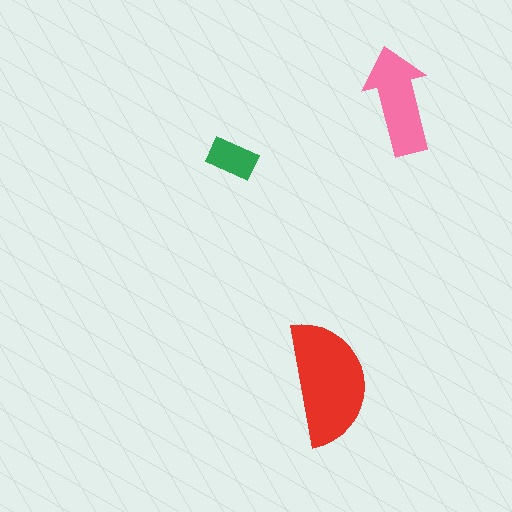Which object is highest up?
The pink arrow is topmost.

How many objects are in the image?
There are 3 objects in the image.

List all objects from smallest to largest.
The green rectangle, the pink arrow, the red semicircle.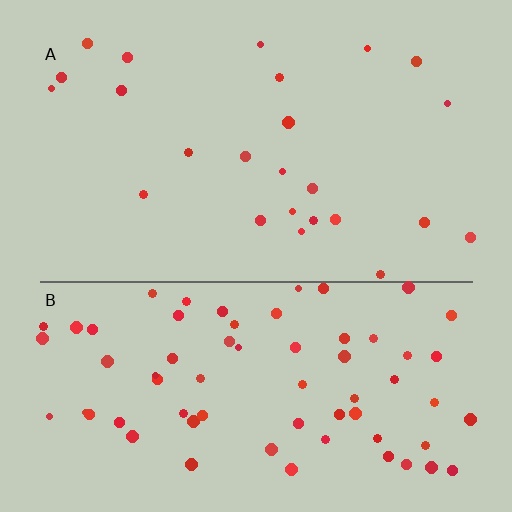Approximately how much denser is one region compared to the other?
Approximately 2.8× — region B over region A.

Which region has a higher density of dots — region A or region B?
B (the bottom).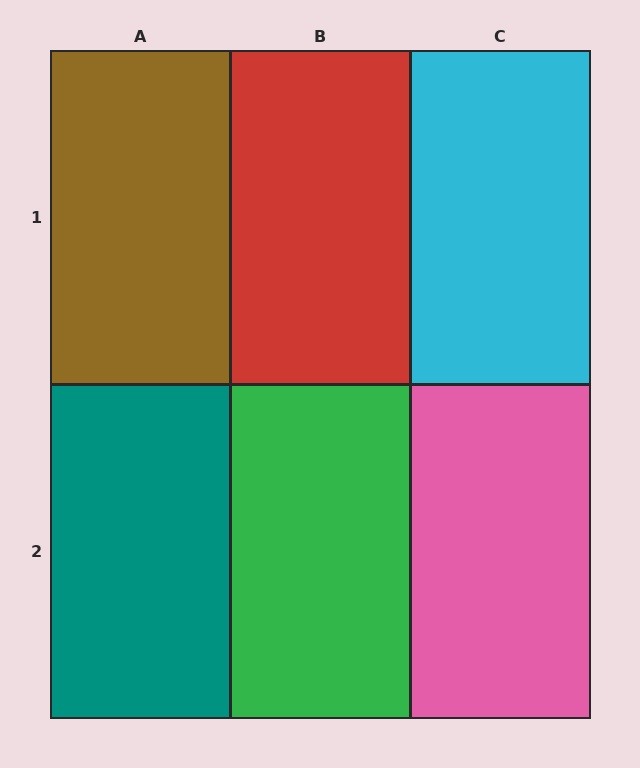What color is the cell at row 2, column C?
Pink.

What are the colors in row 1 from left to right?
Brown, red, cyan.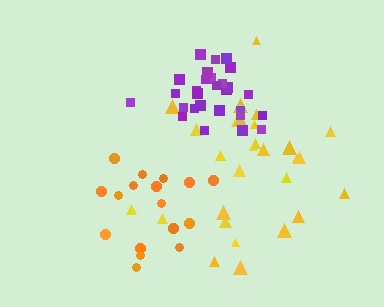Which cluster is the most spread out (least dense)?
Yellow.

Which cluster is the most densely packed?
Purple.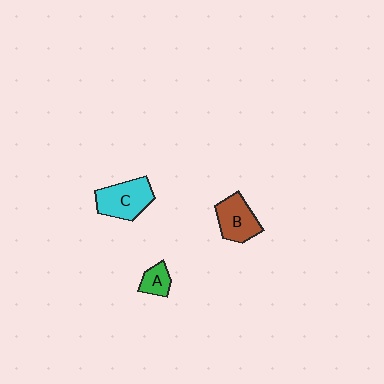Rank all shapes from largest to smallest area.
From largest to smallest: C (cyan), B (brown), A (green).